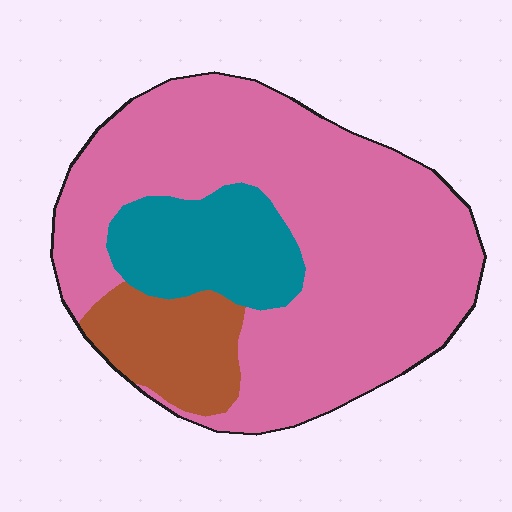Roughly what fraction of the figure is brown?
Brown covers 13% of the figure.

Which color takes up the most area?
Pink, at roughly 70%.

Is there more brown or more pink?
Pink.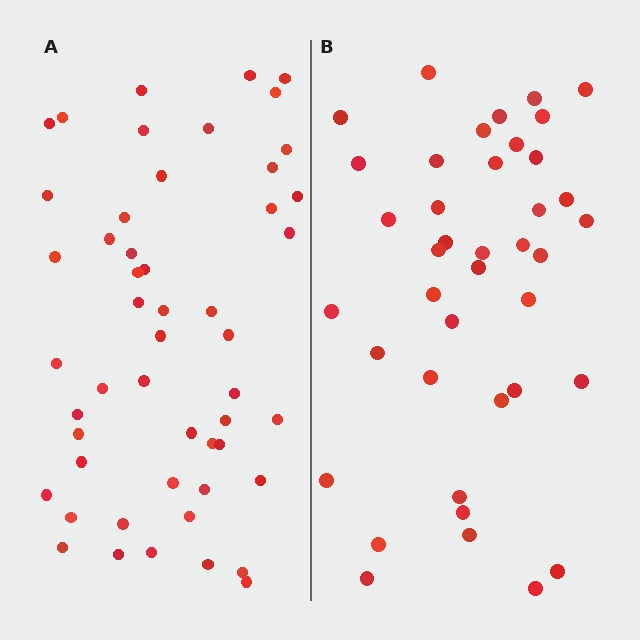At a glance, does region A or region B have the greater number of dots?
Region A (the left region) has more dots.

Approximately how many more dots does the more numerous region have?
Region A has roughly 12 or so more dots than region B.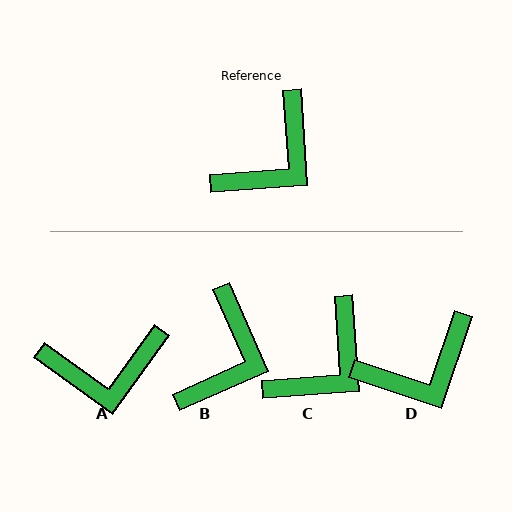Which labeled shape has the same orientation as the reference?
C.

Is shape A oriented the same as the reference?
No, it is off by about 40 degrees.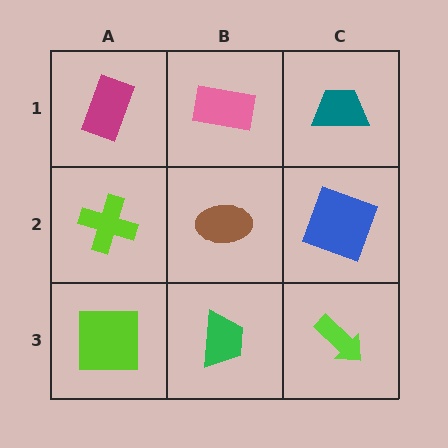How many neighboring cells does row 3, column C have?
2.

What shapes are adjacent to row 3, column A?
A lime cross (row 2, column A), a green trapezoid (row 3, column B).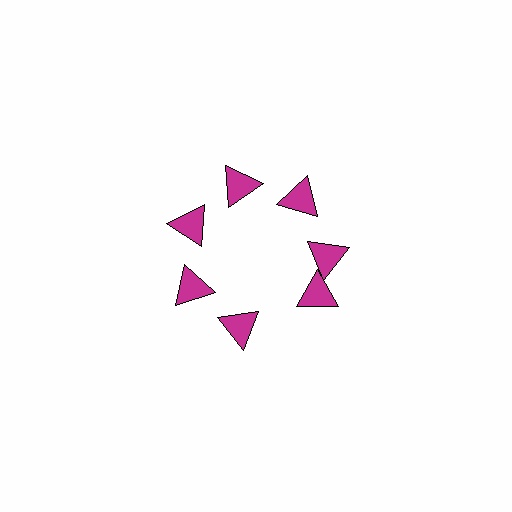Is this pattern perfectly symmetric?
No. The 7 magenta triangles are arranged in a ring, but one element near the 5 o'clock position is rotated out of alignment along the ring, breaking the 7-fold rotational symmetry.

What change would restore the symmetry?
The symmetry would be restored by rotating it back into even spacing with its neighbors so that all 7 triangles sit at equal angles and equal distance from the center.